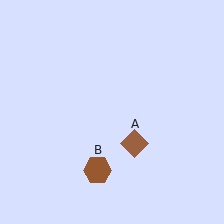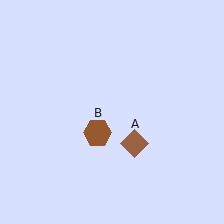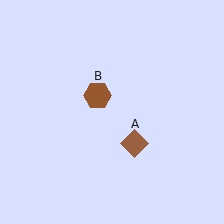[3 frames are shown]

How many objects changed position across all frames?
1 object changed position: brown hexagon (object B).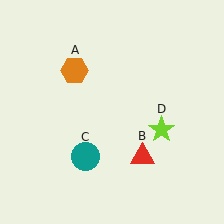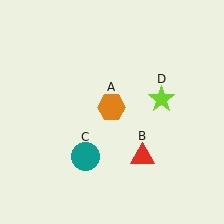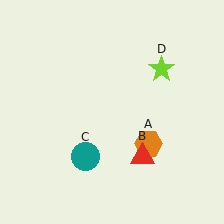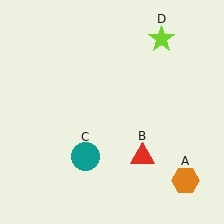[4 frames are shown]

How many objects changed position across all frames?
2 objects changed position: orange hexagon (object A), lime star (object D).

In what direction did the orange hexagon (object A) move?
The orange hexagon (object A) moved down and to the right.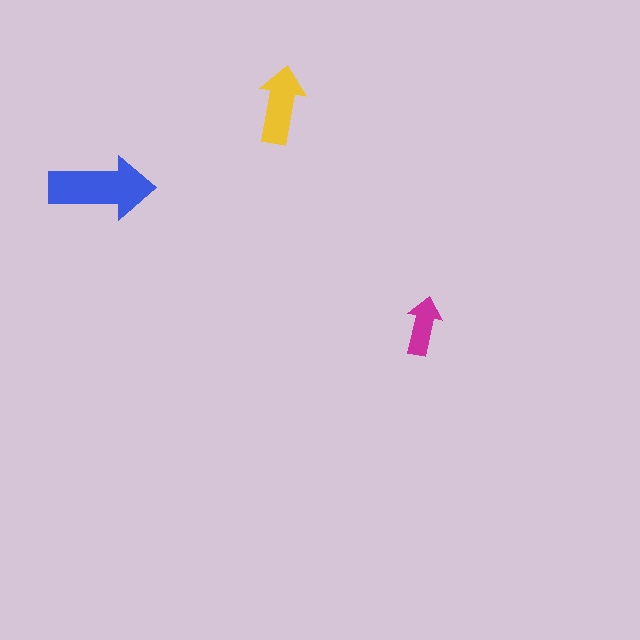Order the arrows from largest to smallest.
the blue one, the yellow one, the magenta one.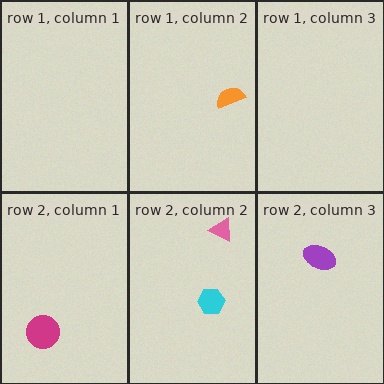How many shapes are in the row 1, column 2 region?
1.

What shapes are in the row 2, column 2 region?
The pink triangle, the cyan hexagon.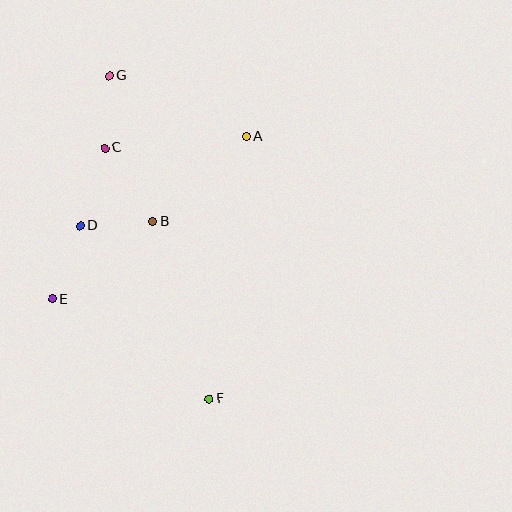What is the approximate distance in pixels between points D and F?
The distance between D and F is approximately 216 pixels.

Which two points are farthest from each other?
Points F and G are farthest from each other.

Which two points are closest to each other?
Points C and G are closest to each other.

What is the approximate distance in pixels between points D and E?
The distance between D and E is approximately 79 pixels.